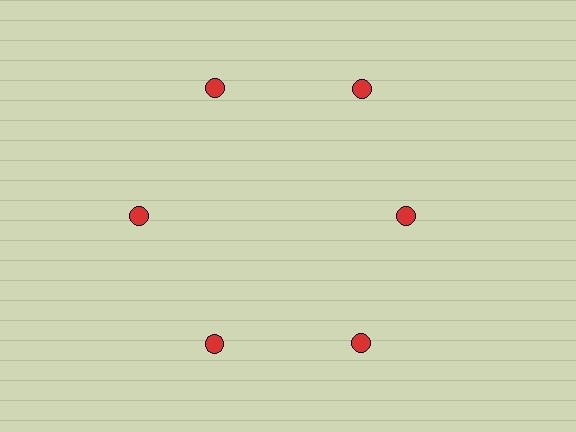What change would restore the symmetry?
The symmetry would be restored by moving it outward, back onto the ring so that all 6 circles sit at equal angles and equal distance from the center.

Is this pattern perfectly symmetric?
No. The 6 red circles are arranged in a ring, but one element near the 3 o'clock position is pulled inward toward the center, breaking the 6-fold rotational symmetry.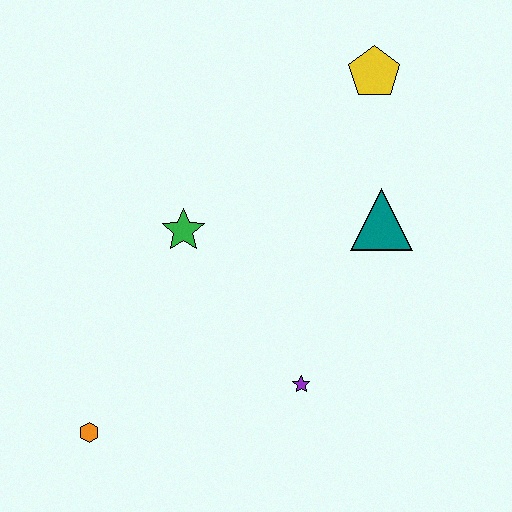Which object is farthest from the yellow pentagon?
The orange hexagon is farthest from the yellow pentagon.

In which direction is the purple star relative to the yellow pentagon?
The purple star is below the yellow pentagon.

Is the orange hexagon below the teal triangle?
Yes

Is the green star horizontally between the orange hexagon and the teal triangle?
Yes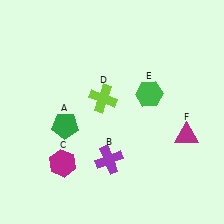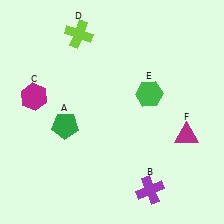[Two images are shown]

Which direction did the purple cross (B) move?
The purple cross (B) moved right.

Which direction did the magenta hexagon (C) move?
The magenta hexagon (C) moved up.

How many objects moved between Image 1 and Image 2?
3 objects moved between the two images.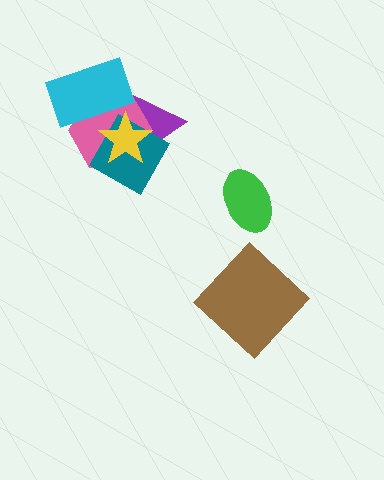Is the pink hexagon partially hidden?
Yes, it is partially covered by another shape.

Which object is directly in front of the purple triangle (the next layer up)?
The pink hexagon is directly in front of the purple triangle.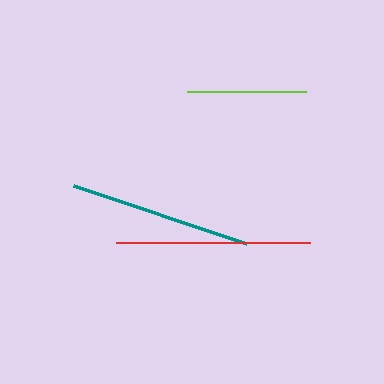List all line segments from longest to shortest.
From longest to shortest: red, teal, lime.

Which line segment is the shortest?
The lime line is the shortest at approximately 119 pixels.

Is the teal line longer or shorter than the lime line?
The teal line is longer than the lime line.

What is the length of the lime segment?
The lime segment is approximately 119 pixels long.